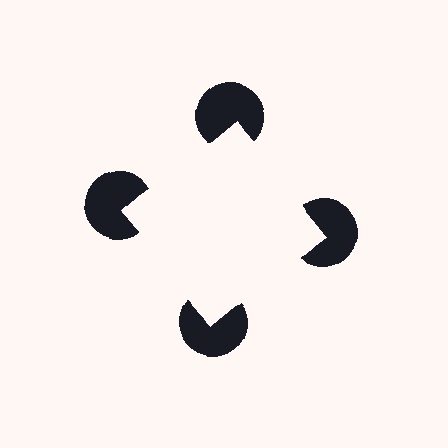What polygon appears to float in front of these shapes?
An illusory square — its edges are inferred from the aligned wedge cuts in the pac-man discs, not physically drawn.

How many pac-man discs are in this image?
There are 4 — one at each vertex of the illusory square.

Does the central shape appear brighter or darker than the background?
It typically appears slightly brighter than the background, even though no actual brightness change is drawn.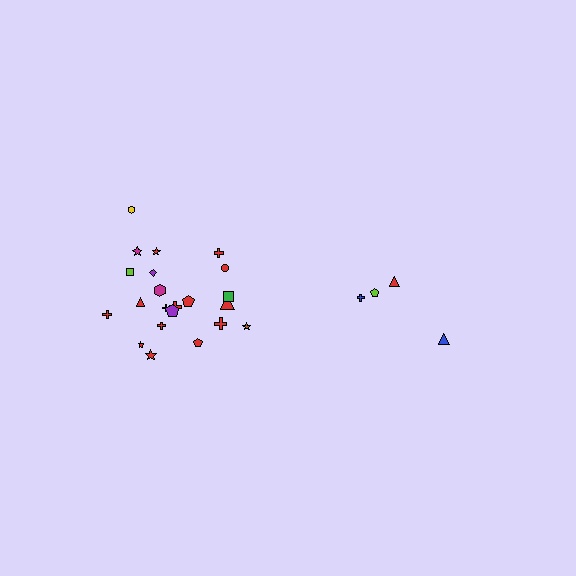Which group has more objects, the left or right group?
The left group.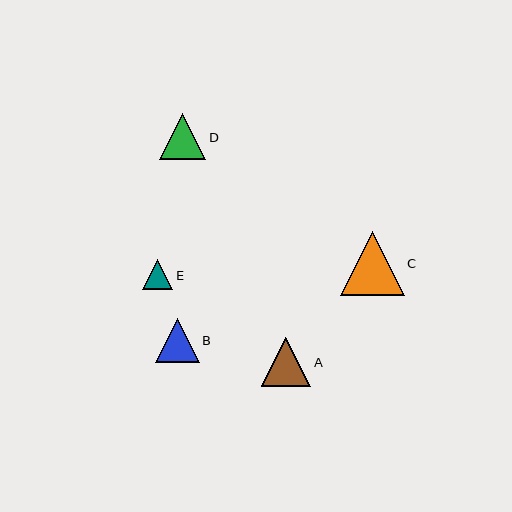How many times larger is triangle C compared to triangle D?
Triangle C is approximately 1.4 times the size of triangle D.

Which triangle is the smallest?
Triangle E is the smallest with a size of approximately 30 pixels.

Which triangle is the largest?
Triangle C is the largest with a size of approximately 64 pixels.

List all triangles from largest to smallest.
From largest to smallest: C, A, D, B, E.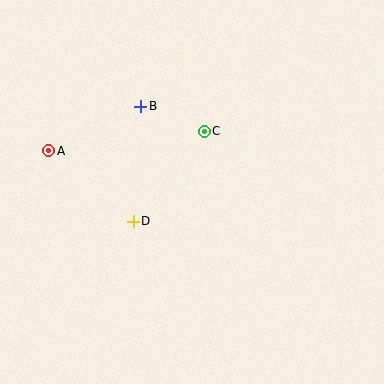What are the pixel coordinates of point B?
Point B is at (141, 106).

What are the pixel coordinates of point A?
Point A is at (49, 151).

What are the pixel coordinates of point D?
Point D is at (133, 221).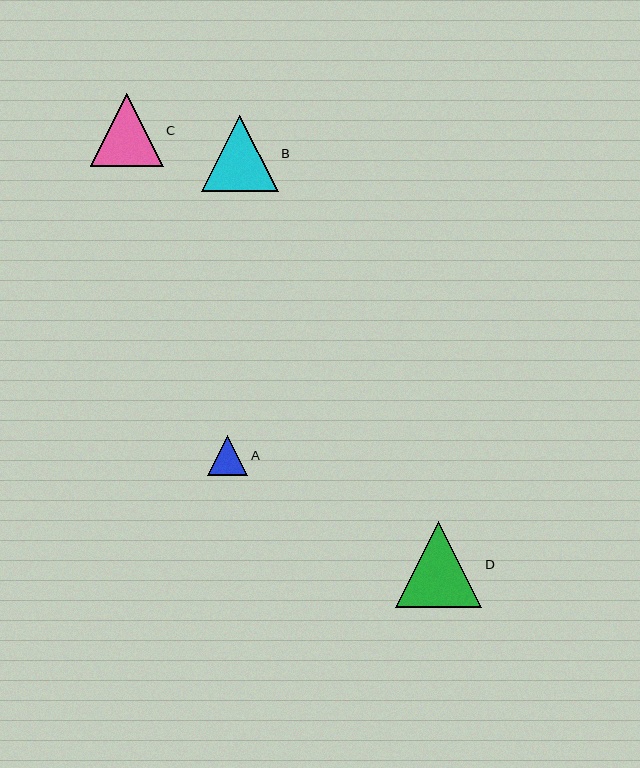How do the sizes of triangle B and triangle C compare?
Triangle B and triangle C are approximately the same size.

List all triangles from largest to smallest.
From largest to smallest: D, B, C, A.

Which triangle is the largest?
Triangle D is the largest with a size of approximately 86 pixels.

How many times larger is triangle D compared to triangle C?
Triangle D is approximately 1.2 times the size of triangle C.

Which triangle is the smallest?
Triangle A is the smallest with a size of approximately 40 pixels.